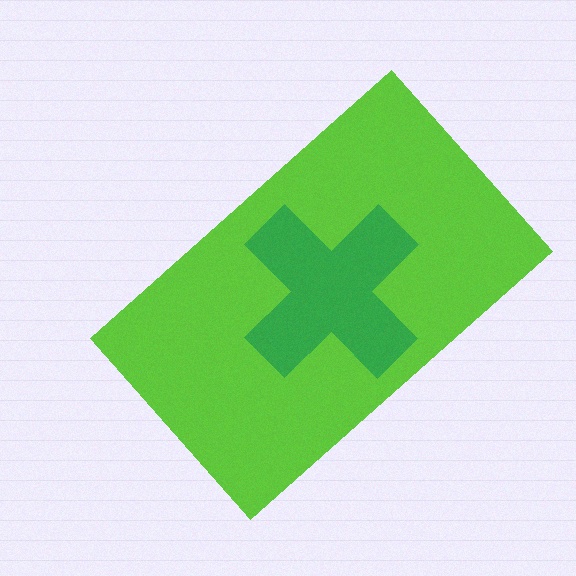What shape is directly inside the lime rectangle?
The green cross.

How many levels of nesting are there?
2.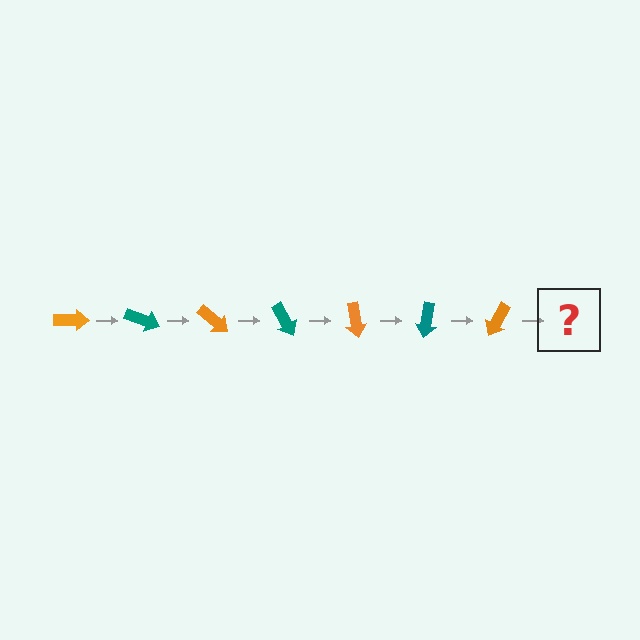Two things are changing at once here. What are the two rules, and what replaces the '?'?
The two rules are that it rotates 20 degrees each step and the color cycles through orange and teal. The '?' should be a teal arrow, rotated 140 degrees from the start.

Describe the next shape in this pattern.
It should be a teal arrow, rotated 140 degrees from the start.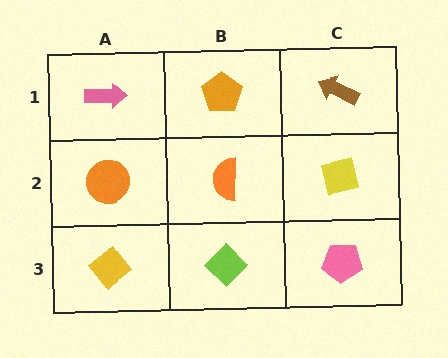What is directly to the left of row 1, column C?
An orange pentagon.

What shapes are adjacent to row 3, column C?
A yellow square (row 2, column C), a lime diamond (row 3, column B).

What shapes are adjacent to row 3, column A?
An orange circle (row 2, column A), a lime diamond (row 3, column B).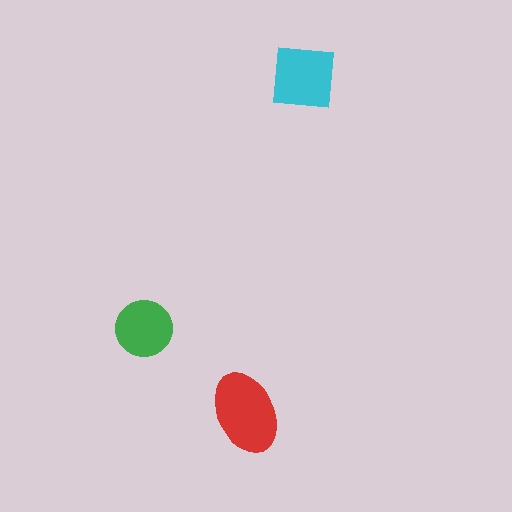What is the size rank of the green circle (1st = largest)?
3rd.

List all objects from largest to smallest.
The red ellipse, the cyan square, the green circle.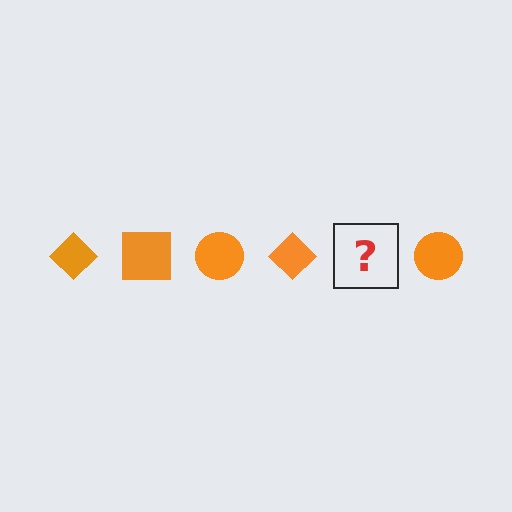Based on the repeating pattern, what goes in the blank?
The blank should be an orange square.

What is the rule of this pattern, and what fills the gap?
The rule is that the pattern cycles through diamond, square, circle shapes in orange. The gap should be filled with an orange square.